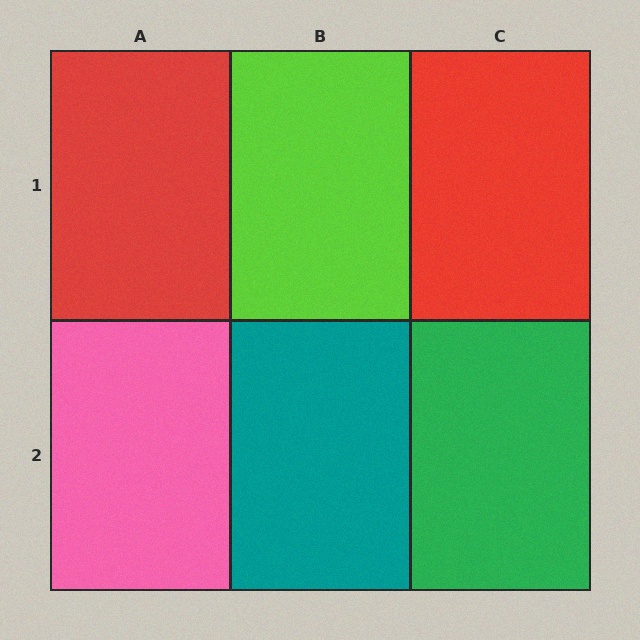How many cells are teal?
1 cell is teal.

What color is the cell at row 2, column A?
Pink.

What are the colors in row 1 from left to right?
Red, lime, red.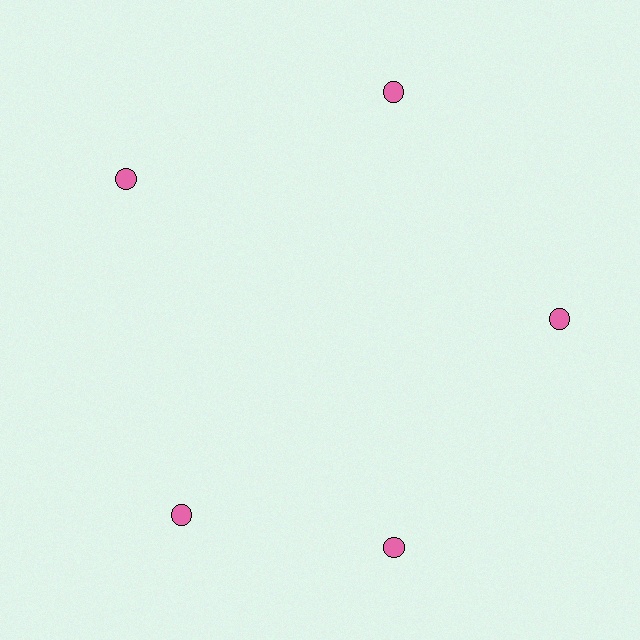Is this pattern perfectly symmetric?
No. The 5 pink circles are arranged in a ring, but one element near the 8 o'clock position is rotated out of alignment along the ring, breaking the 5-fold rotational symmetry.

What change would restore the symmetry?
The symmetry would be restored by rotating it back into even spacing with its neighbors so that all 5 circles sit at equal angles and equal distance from the center.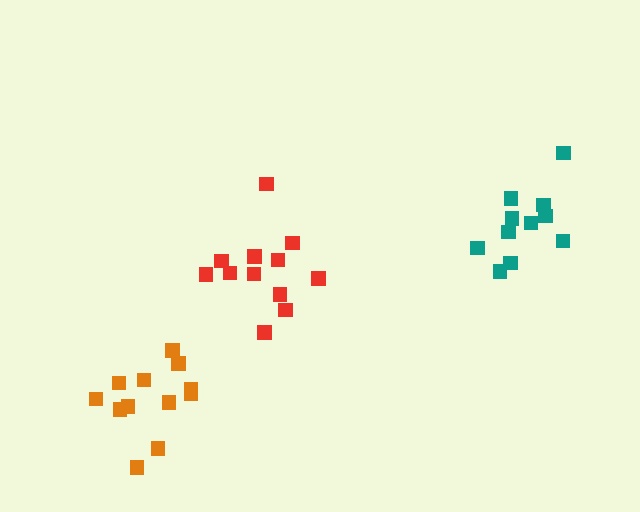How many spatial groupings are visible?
There are 3 spatial groupings.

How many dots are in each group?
Group 1: 11 dots, Group 2: 12 dots, Group 3: 12 dots (35 total).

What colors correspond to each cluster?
The clusters are colored: teal, red, orange.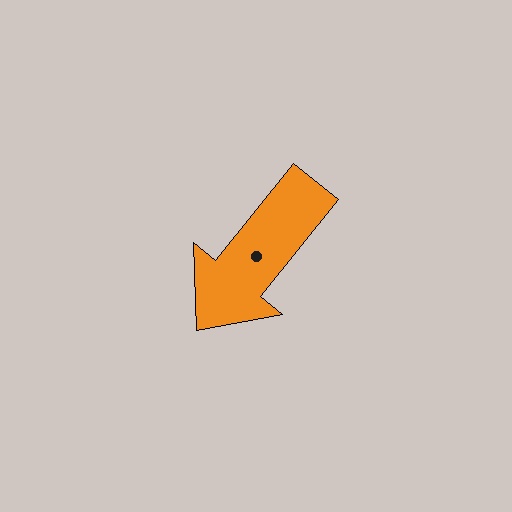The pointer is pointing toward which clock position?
Roughly 7 o'clock.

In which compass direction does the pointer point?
Southwest.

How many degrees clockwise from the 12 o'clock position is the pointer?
Approximately 219 degrees.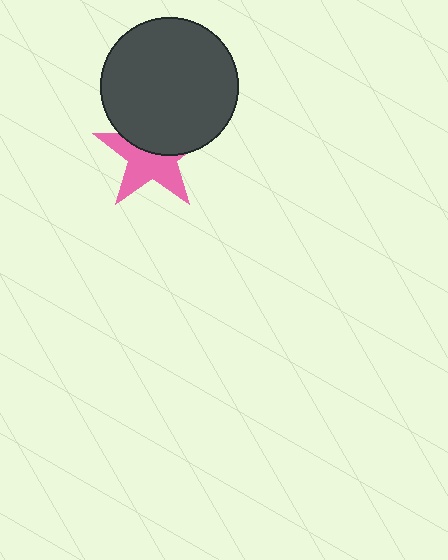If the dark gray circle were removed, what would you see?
You would see the complete pink star.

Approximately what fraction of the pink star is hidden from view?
Roughly 44% of the pink star is hidden behind the dark gray circle.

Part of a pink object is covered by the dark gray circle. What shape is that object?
It is a star.